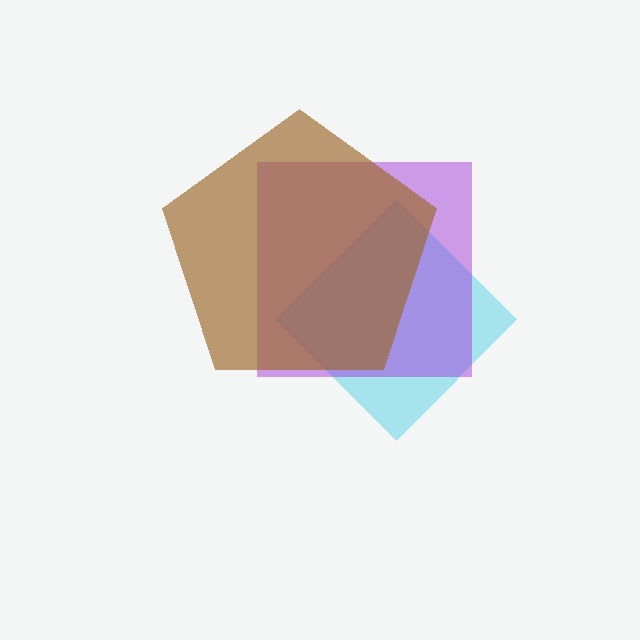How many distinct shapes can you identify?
There are 3 distinct shapes: a cyan diamond, a purple square, a brown pentagon.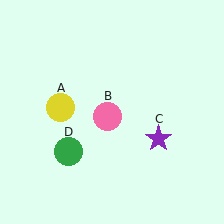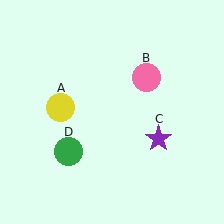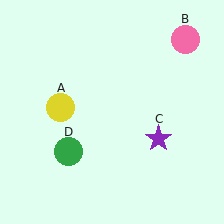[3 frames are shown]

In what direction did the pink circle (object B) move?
The pink circle (object B) moved up and to the right.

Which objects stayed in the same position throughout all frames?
Yellow circle (object A) and purple star (object C) and green circle (object D) remained stationary.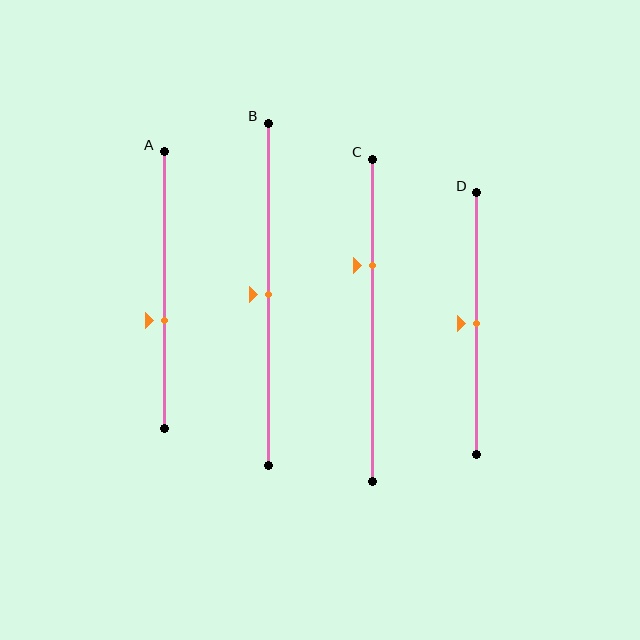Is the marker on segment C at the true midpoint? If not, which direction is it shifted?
No, the marker on segment C is shifted upward by about 17% of the segment length.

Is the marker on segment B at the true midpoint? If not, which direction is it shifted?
Yes, the marker on segment B is at the true midpoint.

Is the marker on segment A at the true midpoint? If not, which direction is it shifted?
No, the marker on segment A is shifted downward by about 11% of the segment length.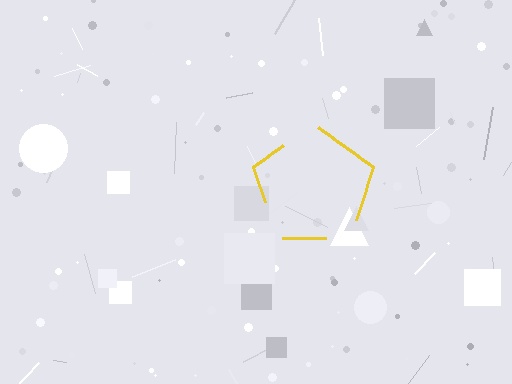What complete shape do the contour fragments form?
The contour fragments form a pentagon.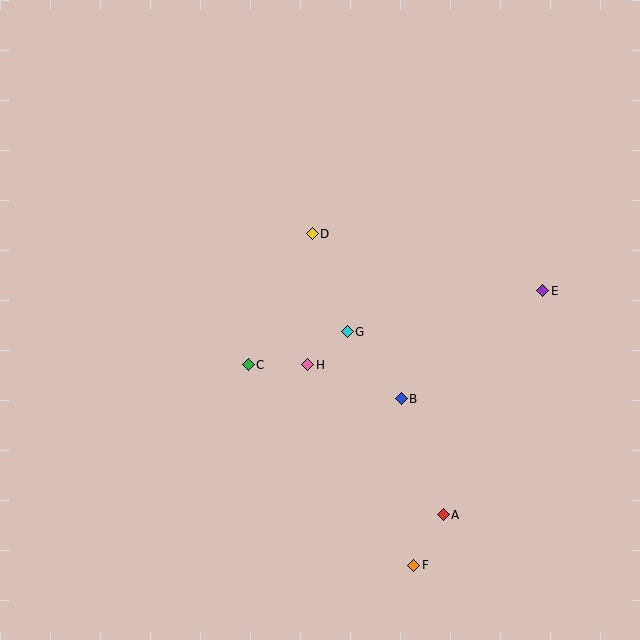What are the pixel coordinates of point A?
Point A is at (443, 515).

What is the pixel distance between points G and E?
The distance between G and E is 200 pixels.